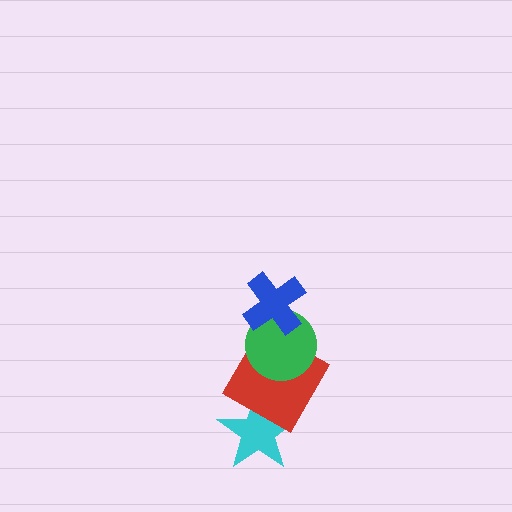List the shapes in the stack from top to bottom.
From top to bottom: the blue cross, the green circle, the red square, the cyan star.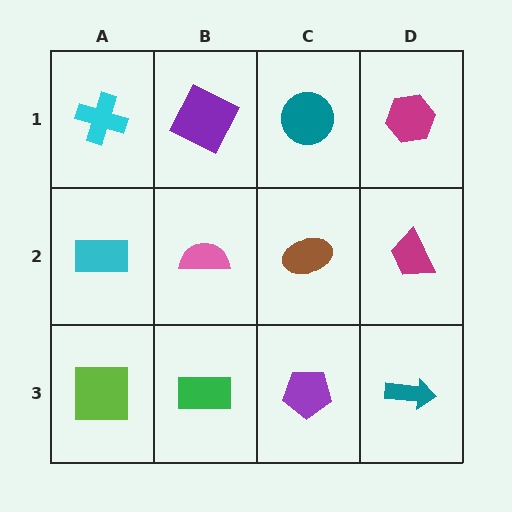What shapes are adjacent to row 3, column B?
A pink semicircle (row 2, column B), a lime square (row 3, column A), a purple pentagon (row 3, column C).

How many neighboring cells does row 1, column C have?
3.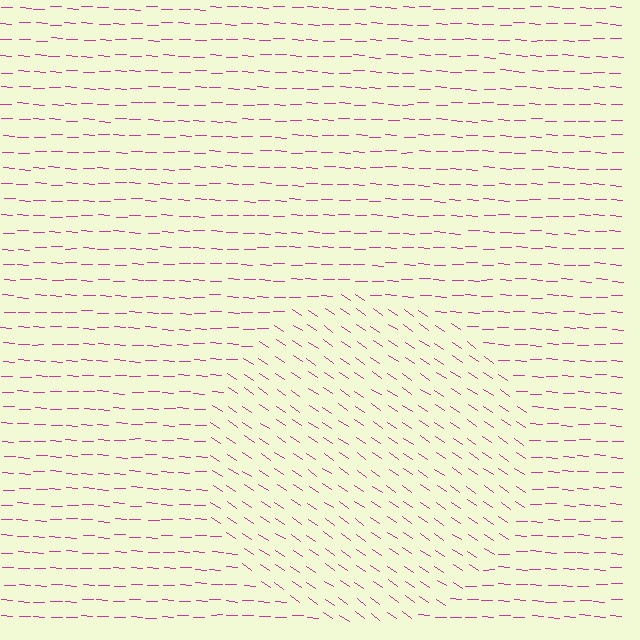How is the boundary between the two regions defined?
The boundary is defined purely by a change in line orientation (approximately 32 degrees difference). All lines are the same color and thickness.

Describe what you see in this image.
The image is filled with small magenta line segments. A circle region in the image has lines oriented differently from the surrounding lines, creating a visible texture boundary.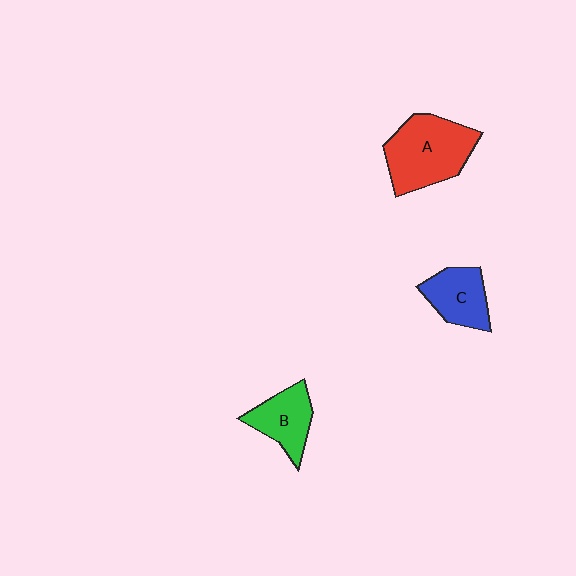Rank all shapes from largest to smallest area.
From largest to smallest: A (red), B (green), C (blue).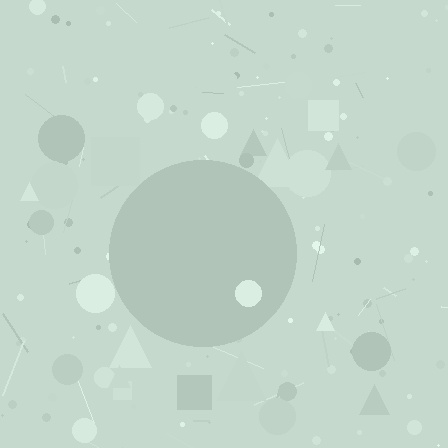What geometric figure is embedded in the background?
A circle is embedded in the background.